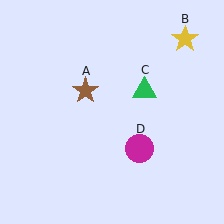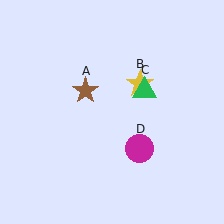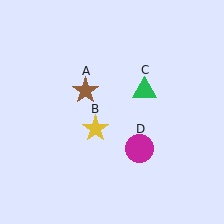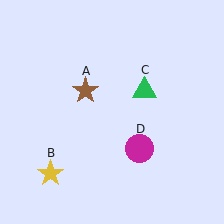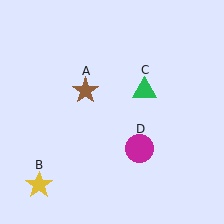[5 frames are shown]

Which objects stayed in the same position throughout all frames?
Brown star (object A) and green triangle (object C) and magenta circle (object D) remained stationary.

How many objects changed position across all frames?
1 object changed position: yellow star (object B).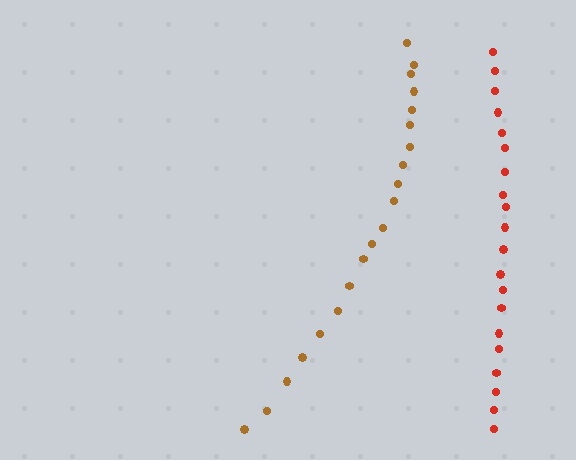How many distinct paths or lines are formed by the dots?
There are 2 distinct paths.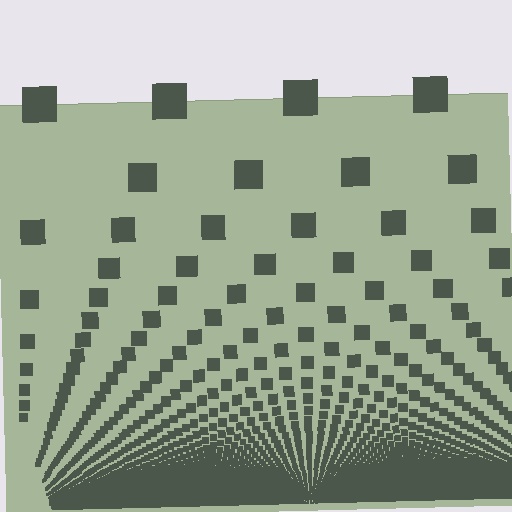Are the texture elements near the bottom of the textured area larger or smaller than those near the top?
Smaller. The gradient is inverted — elements near the bottom are smaller and denser.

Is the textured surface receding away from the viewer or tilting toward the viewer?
The surface appears to tilt toward the viewer. Texture elements get larger and sparser toward the top.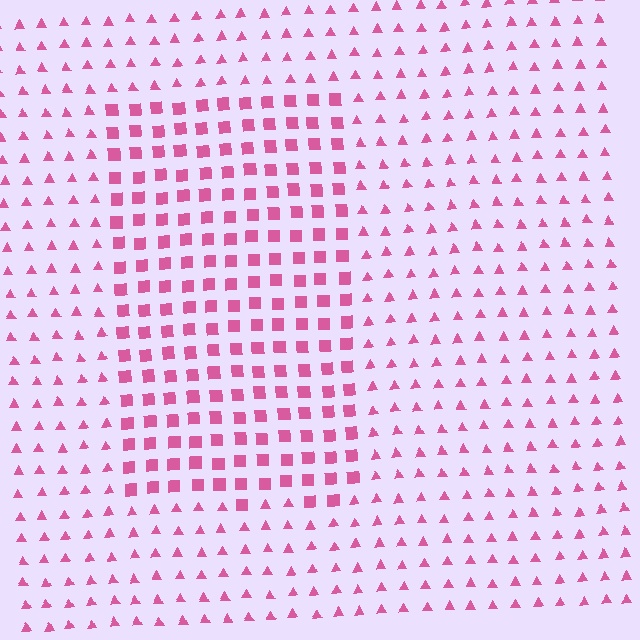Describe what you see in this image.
The image is filled with small pink elements arranged in a uniform grid. A rectangle-shaped region contains squares, while the surrounding area contains triangles. The boundary is defined purely by the change in element shape.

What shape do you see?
I see a rectangle.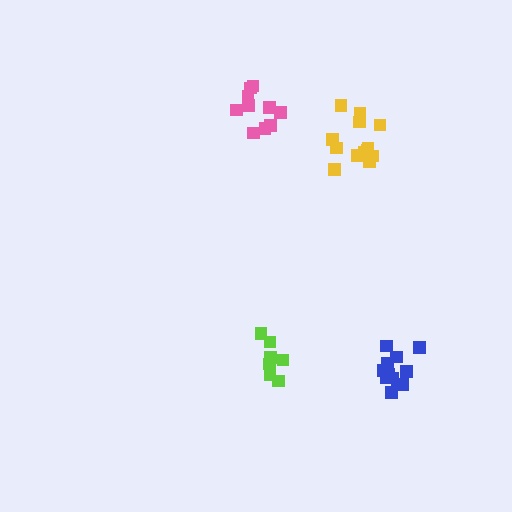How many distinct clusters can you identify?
There are 4 distinct clusters.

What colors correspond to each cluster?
The clusters are colored: blue, lime, yellow, pink.